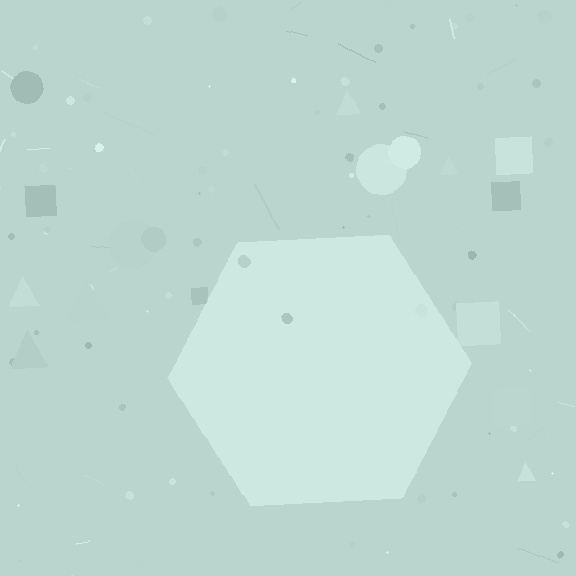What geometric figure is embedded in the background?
A hexagon is embedded in the background.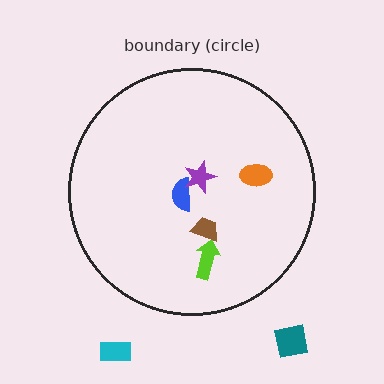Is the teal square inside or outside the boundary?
Outside.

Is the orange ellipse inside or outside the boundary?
Inside.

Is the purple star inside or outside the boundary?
Inside.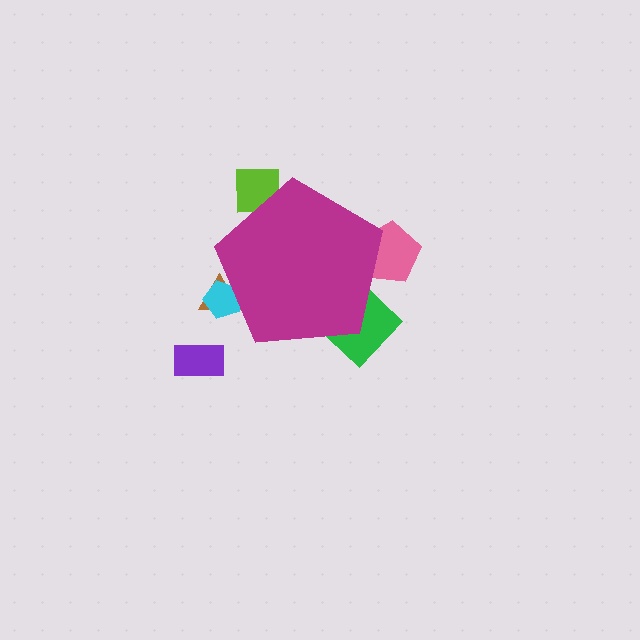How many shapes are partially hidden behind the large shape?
5 shapes are partially hidden.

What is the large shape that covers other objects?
A magenta pentagon.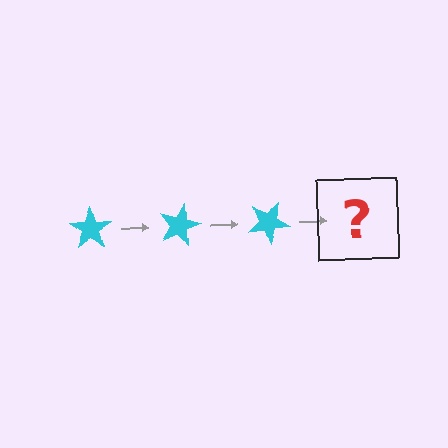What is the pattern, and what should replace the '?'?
The pattern is that the star rotates 15 degrees each step. The '?' should be a cyan star rotated 45 degrees.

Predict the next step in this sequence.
The next step is a cyan star rotated 45 degrees.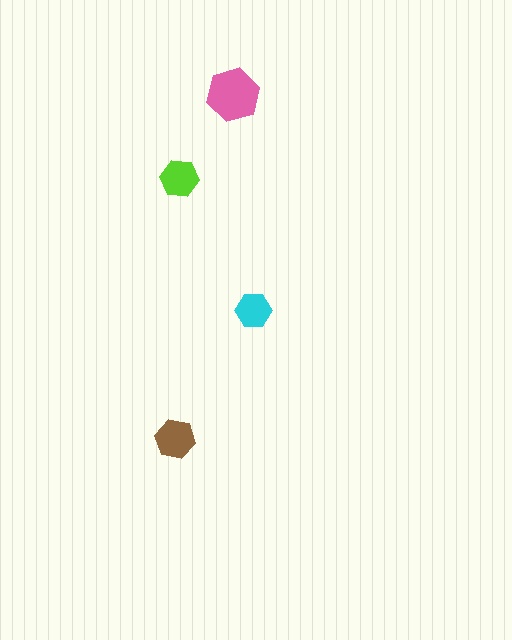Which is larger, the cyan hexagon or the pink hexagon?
The pink one.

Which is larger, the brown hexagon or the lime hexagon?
The brown one.